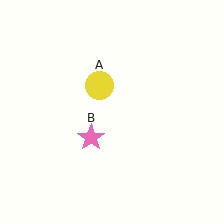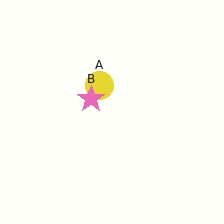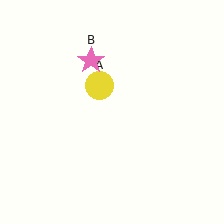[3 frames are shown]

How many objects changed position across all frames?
1 object changed position: pink star (object B).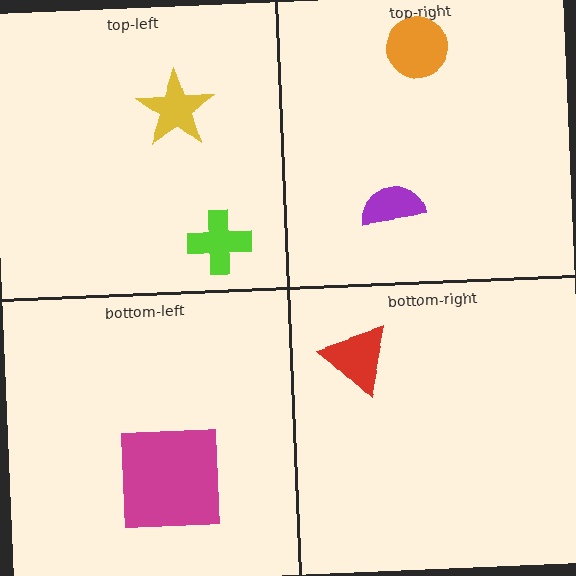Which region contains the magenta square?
The bottom-left region.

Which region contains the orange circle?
The top-right region.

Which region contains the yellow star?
The top-left region.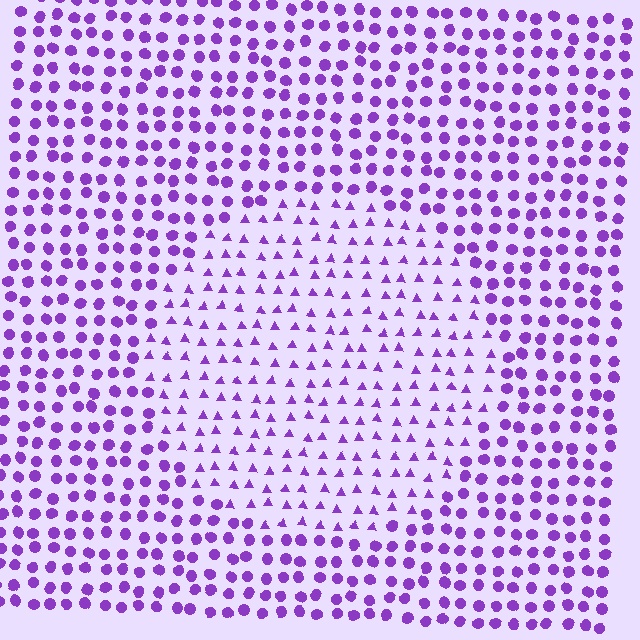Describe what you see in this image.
The image is filled with small purple elements arranged in a uniform grid. A circle-shaped region contains triangles, while the surrounding area contains circles. The boundary is defined purely by the change in element shape.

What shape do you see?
I see a circle.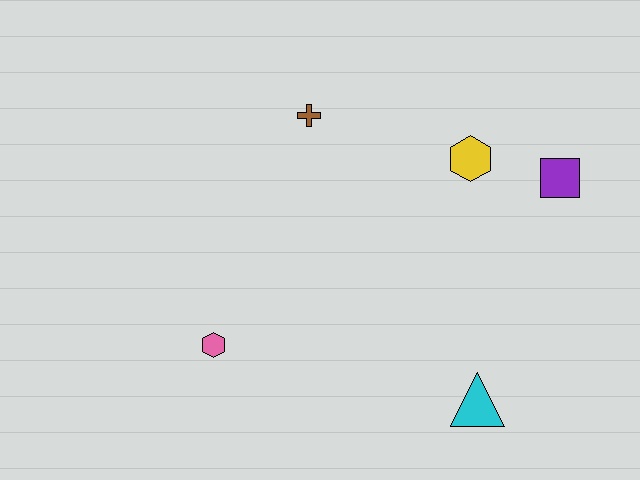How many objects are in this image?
There are 5 objects.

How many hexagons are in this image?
There are 2 hexagons.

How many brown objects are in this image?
There is 1 brown object.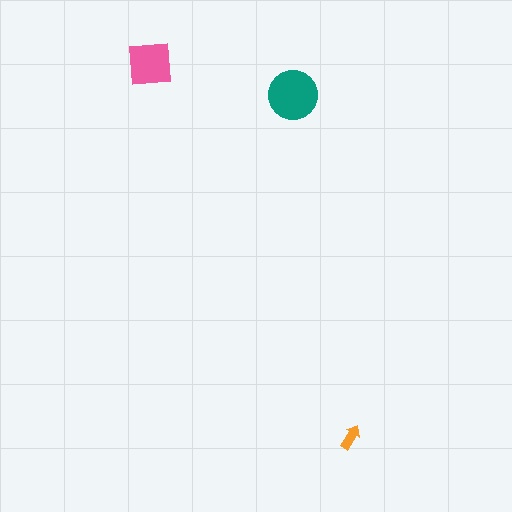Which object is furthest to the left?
The pink square is leftmost.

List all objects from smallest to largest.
The orange arrow, the pink square, the teal circle.